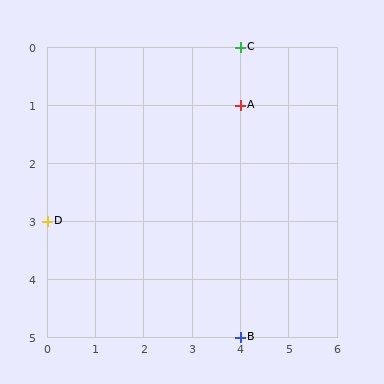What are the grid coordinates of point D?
Point D is at grid coordinates (0, 3).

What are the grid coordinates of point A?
Point A is at grid coordinates (4, 1).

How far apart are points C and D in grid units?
Points C and D are 4 columns and 3 rows apart (about 5.0 grid units diagonally).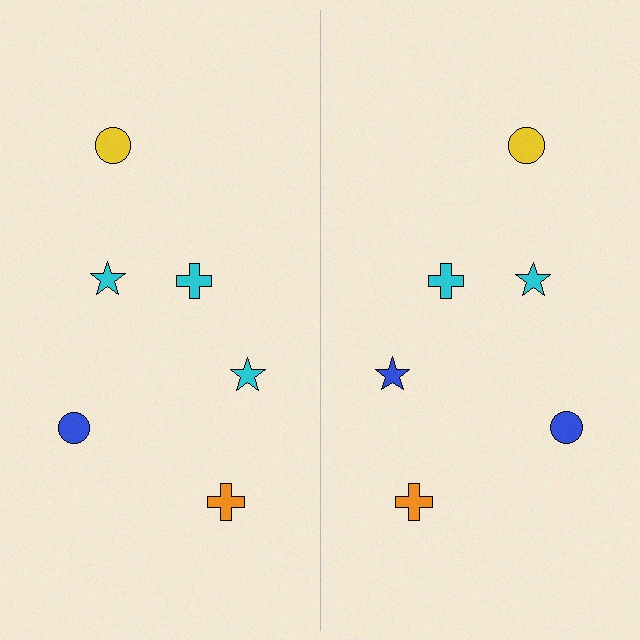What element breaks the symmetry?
The blue star on the right side breaks the symmetry — its mirror counterpart is cyan.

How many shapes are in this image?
There are 12 shapes in this image.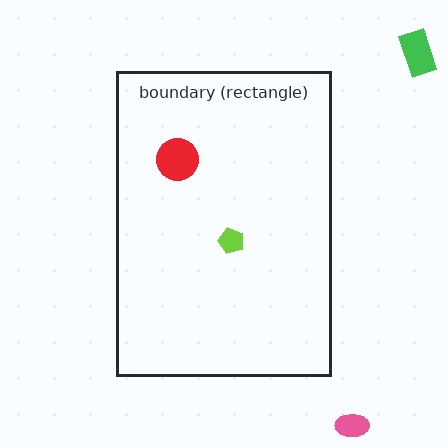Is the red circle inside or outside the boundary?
Inside.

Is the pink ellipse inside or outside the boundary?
Outside.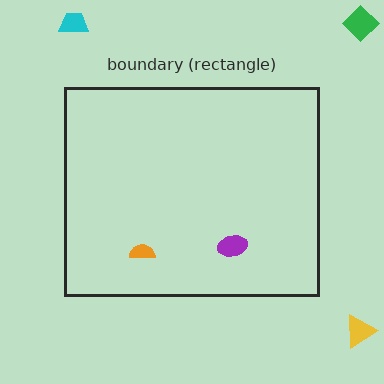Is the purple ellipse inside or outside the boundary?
Inside.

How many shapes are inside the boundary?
2 inside, 3 outside.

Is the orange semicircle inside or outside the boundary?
Inside.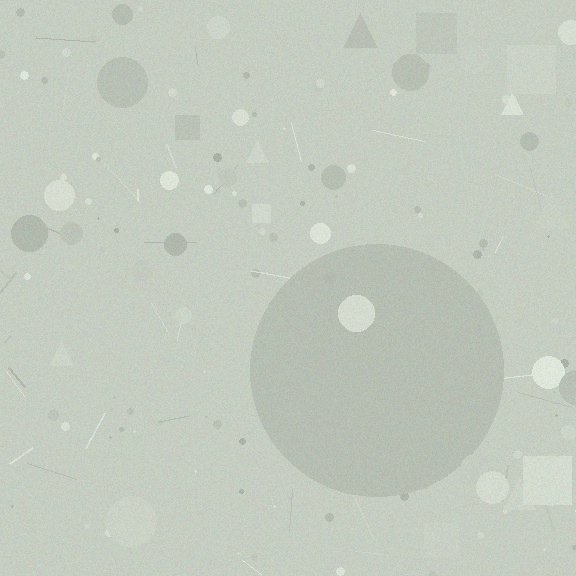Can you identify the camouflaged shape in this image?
The camouflaged shape is a circle.